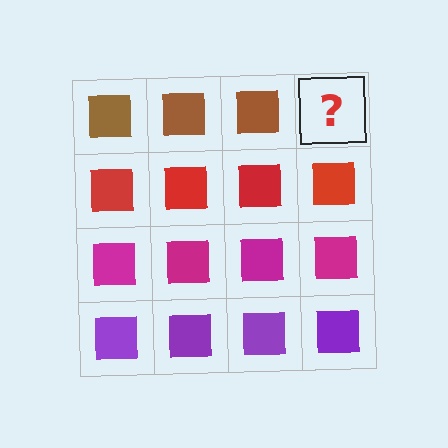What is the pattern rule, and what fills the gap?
The rule is that each row has a consistent color. The gap should be filled with a brown square.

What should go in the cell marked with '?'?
The missing cell should contain a brown square.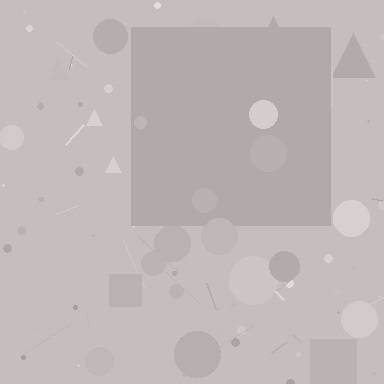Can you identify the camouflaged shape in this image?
The camouflaged shape is a square.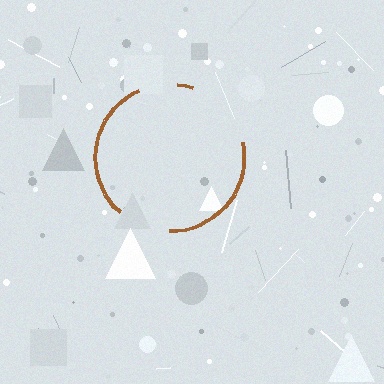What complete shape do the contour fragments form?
The contour fragments form a circle.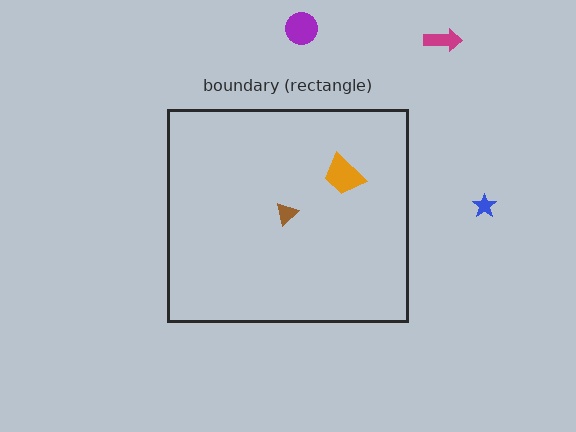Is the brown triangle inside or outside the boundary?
Inside.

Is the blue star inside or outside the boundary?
Outside.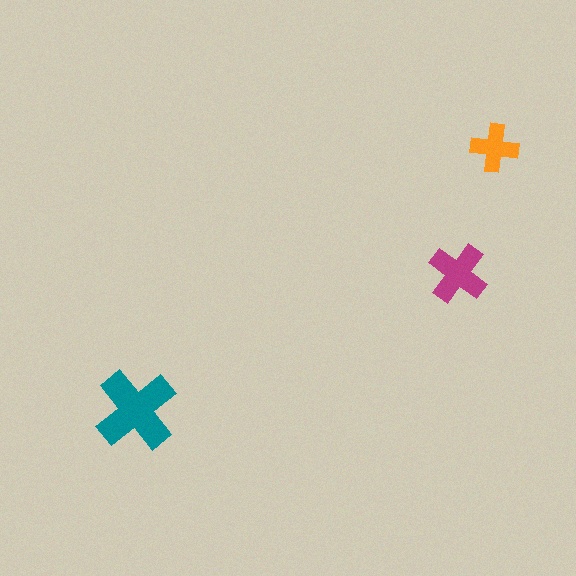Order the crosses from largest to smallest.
the teal one, the magenta one, the orange one.